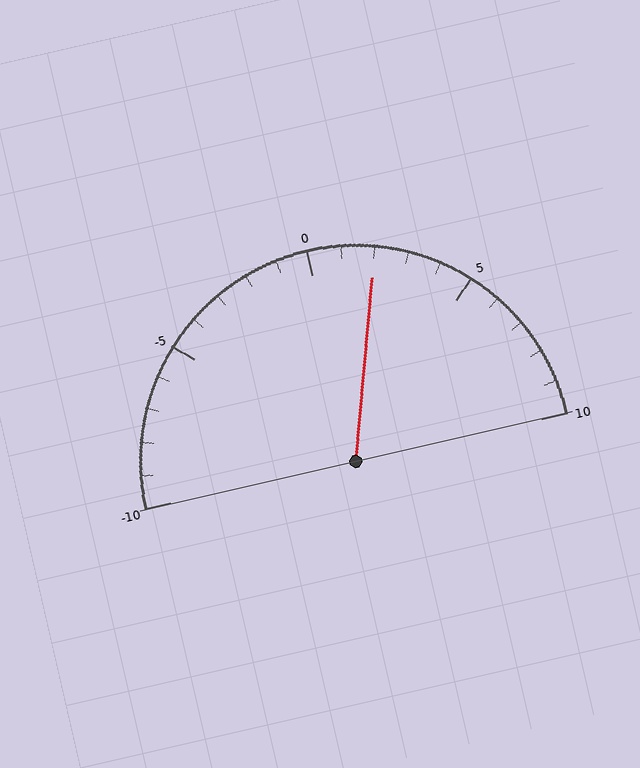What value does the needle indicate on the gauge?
The needle indicates approximately 2.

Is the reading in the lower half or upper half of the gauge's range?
The reading is in the upper half of the range (-10 to 10).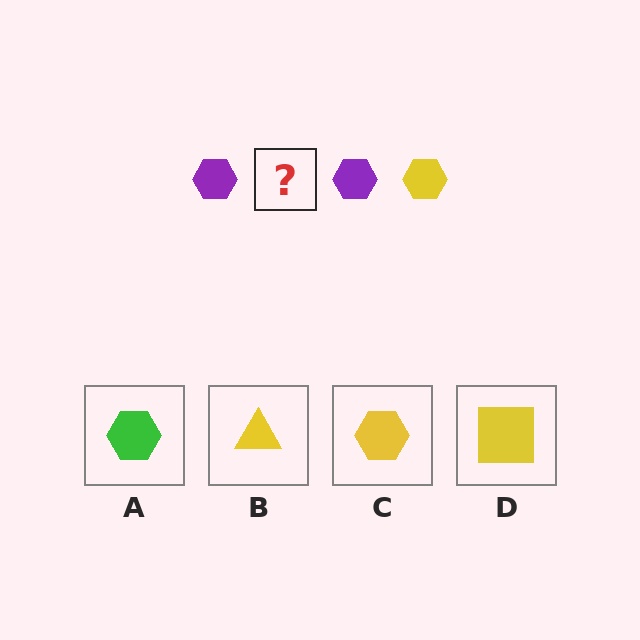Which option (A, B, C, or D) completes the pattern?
C.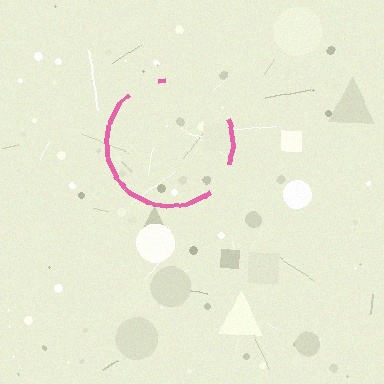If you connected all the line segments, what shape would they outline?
They would outline a circle.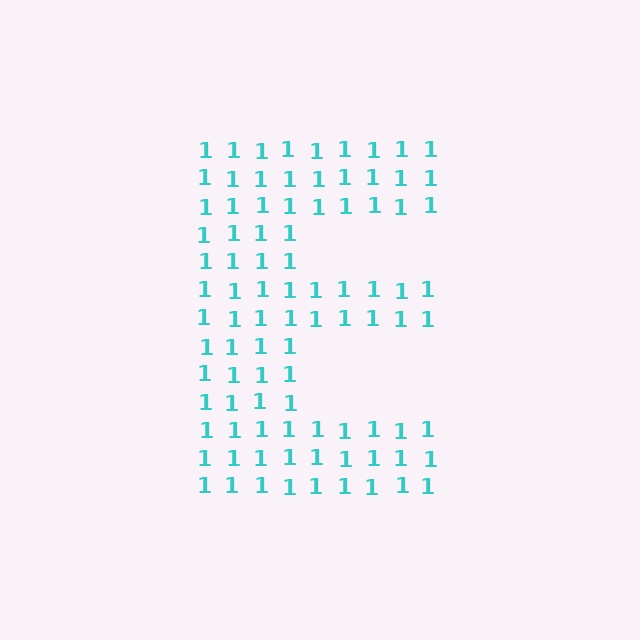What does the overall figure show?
The overall figure shows the letter E.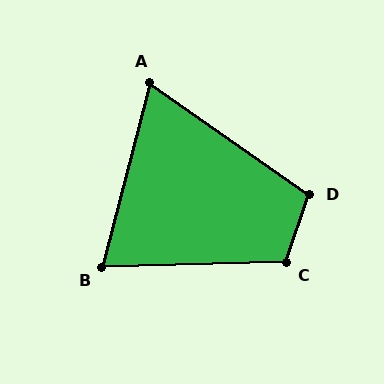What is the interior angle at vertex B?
Approximately 74 degrees (acute).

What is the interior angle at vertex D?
Approximately 106 degrees (obtuse).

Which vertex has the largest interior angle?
C, at approximately 110 degrees.